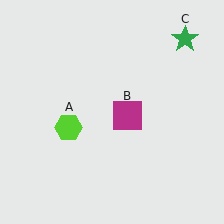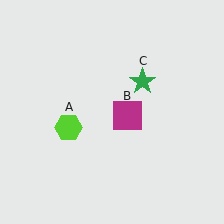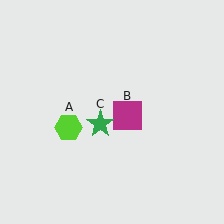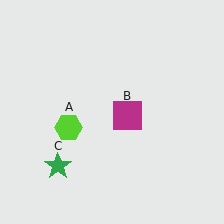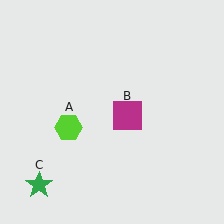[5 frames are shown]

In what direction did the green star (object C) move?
The green star (object C) moved down and to the left.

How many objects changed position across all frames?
1 object changed position: green star (object C).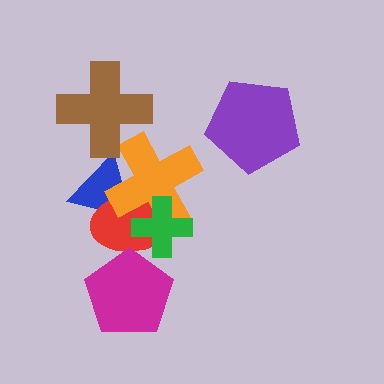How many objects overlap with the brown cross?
1 object overlaps with the brown cross.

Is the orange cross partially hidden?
Yes, it is partially covered by another shape.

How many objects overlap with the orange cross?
4 objects overlap with the orange cross.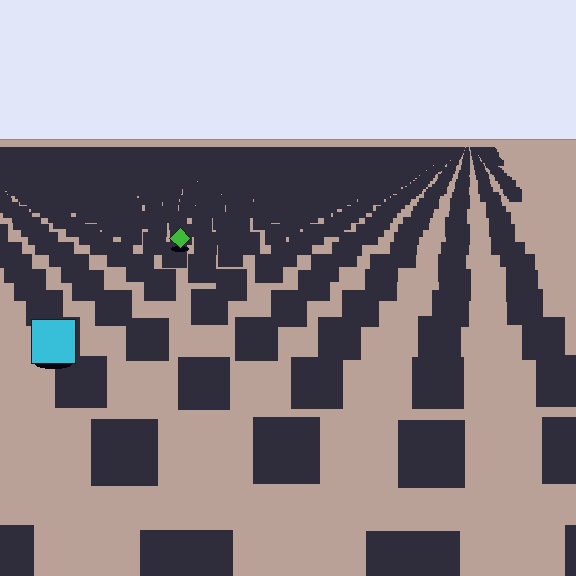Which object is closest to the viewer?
The cyan square is closest. The texture marks near it are larger and more spread out.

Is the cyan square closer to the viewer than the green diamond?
Yes. The cyan square is closer — you can tell from the texture gradient: the ground texture is coarser near it.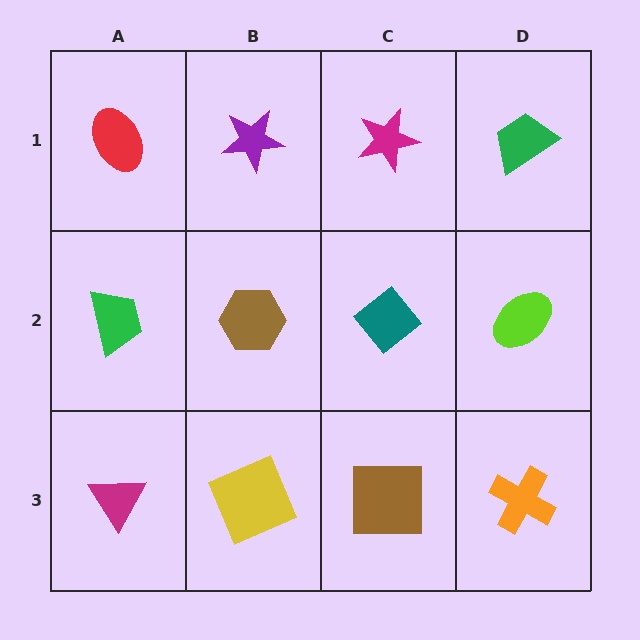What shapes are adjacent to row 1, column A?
A green trapezoid (row 2, column A), a purple star (row 1, column B).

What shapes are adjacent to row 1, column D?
A lime ellipse (row 2, column D), a magenta star (row 1, column C).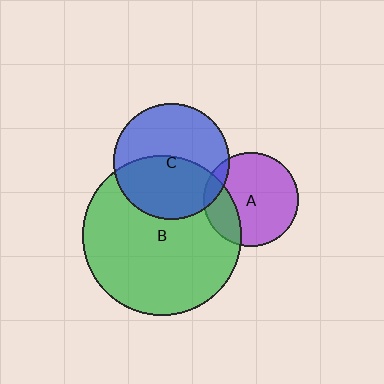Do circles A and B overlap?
Yes.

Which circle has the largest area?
Circle B (green).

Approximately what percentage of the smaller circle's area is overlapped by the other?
Approximately 25%.